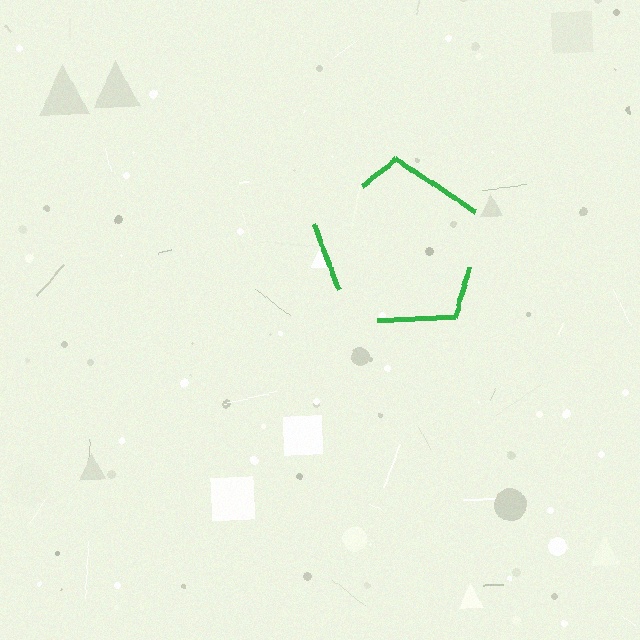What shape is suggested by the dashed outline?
The dashed outline suggests a pentagon.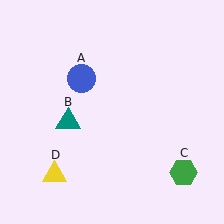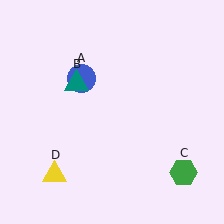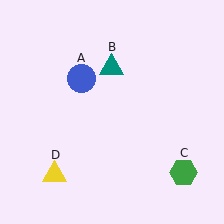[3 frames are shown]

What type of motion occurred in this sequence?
The teal triangle (object B) rotated clockwise around the center of the scene.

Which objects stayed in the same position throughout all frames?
Blue circle (object A) and green hexagon (object C) and yellow triangle (object D) remained stationary.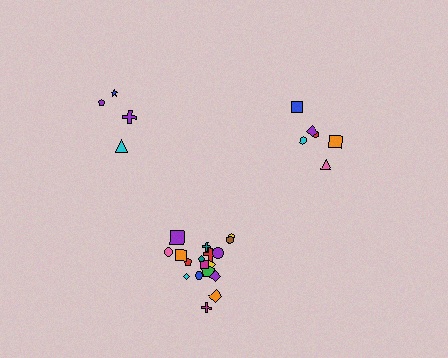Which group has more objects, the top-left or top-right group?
The top-right group.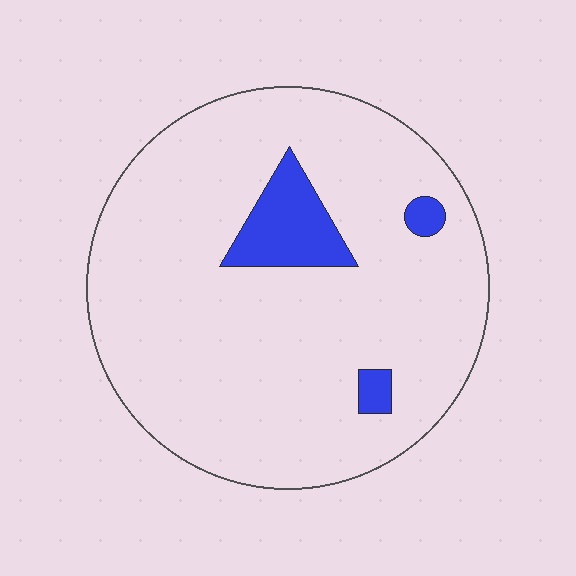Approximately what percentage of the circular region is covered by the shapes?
Approximately 10%.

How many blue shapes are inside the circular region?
3.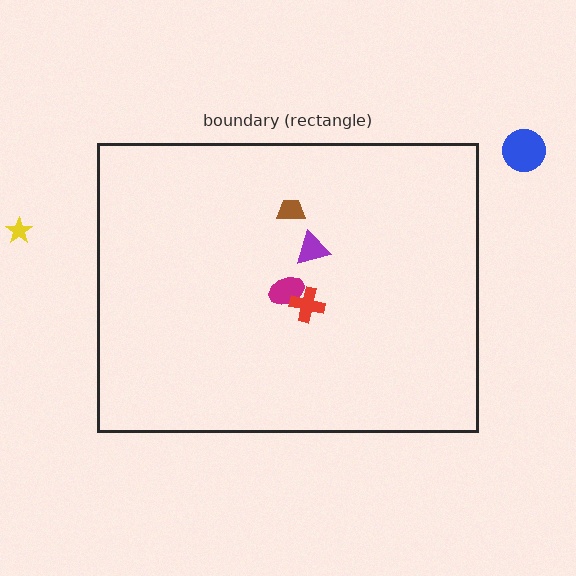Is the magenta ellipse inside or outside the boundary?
Inside.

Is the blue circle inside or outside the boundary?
Outside.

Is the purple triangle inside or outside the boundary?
Inside.